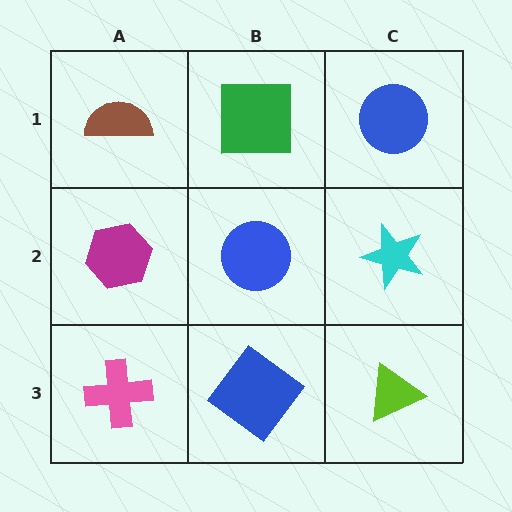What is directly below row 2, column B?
A blue diamond.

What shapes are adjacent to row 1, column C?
A cyan star (row 2, column C), a green square (row 1, column B).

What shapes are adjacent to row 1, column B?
A blue circle (row 2, column B), a brown semicircle (row 1, column A), a blue circle (row 1, column C).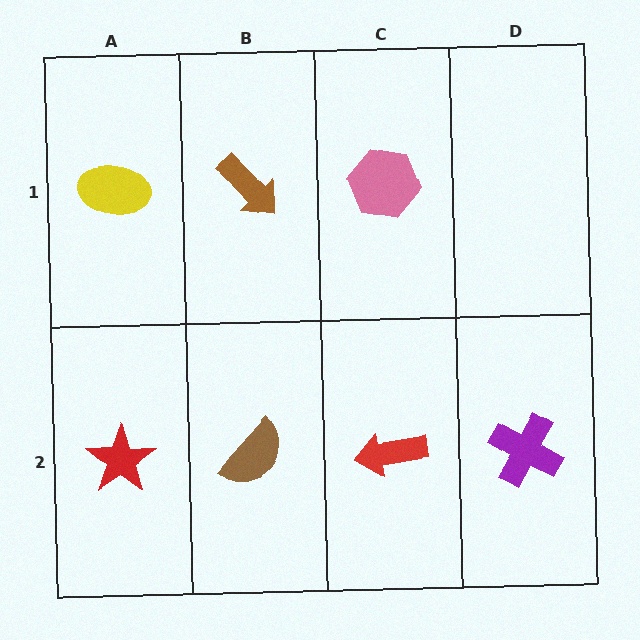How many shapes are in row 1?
3 shapes.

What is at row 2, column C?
A red arrow.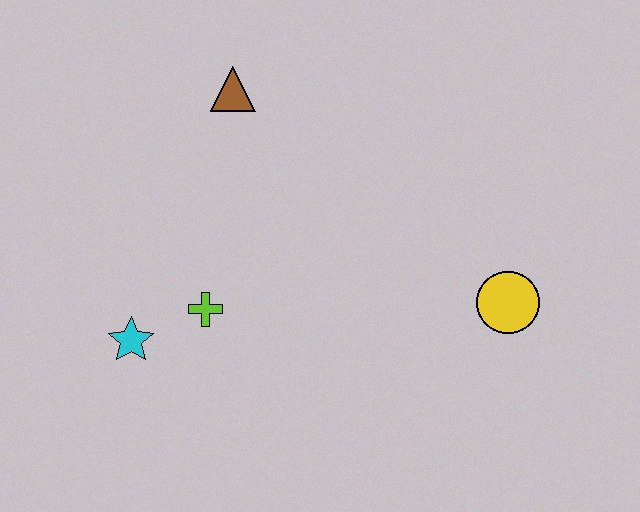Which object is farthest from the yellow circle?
The cyan star is farthest from the yellow circle.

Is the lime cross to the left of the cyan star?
No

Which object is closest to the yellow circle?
The lime cross is closest to the yellow circle.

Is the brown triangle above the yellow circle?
Yes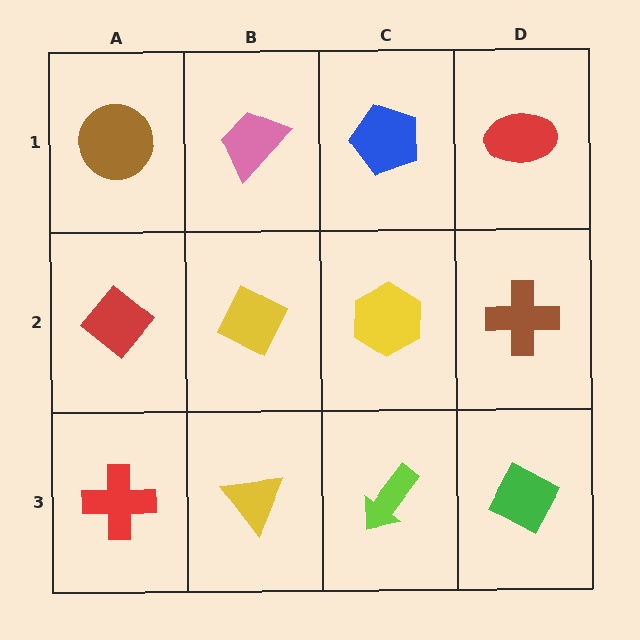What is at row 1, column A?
A brown circle.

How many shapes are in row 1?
4 shapes.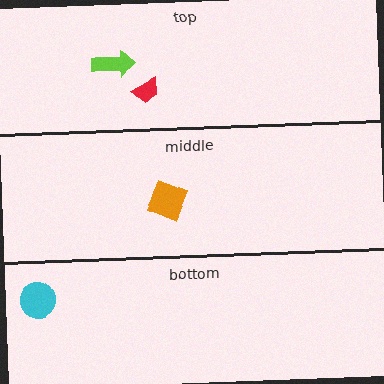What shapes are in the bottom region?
The cyan circle.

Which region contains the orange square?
The middle region.